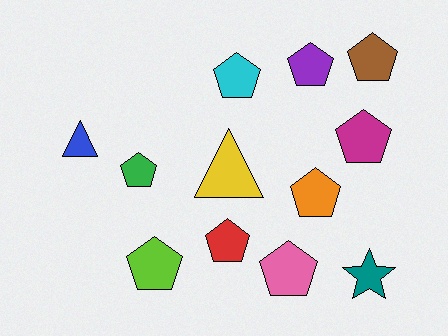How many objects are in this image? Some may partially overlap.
There are 12 objects.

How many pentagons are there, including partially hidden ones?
There are 9 pentagons.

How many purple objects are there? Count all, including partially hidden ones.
There is 1 purple object.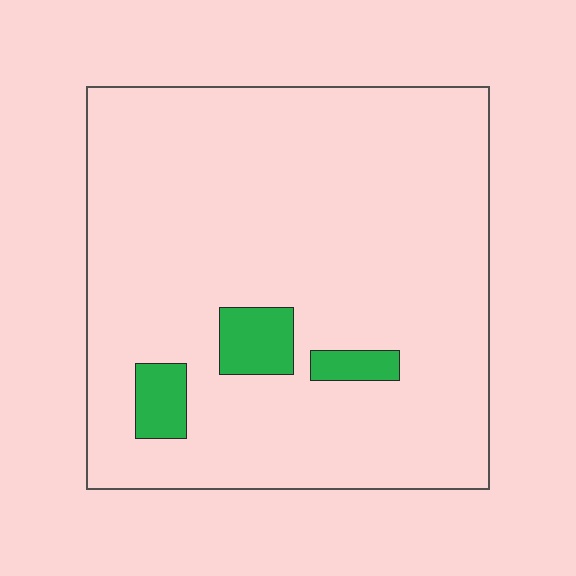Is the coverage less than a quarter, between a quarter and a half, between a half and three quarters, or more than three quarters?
Less than a quarter.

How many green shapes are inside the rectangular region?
3.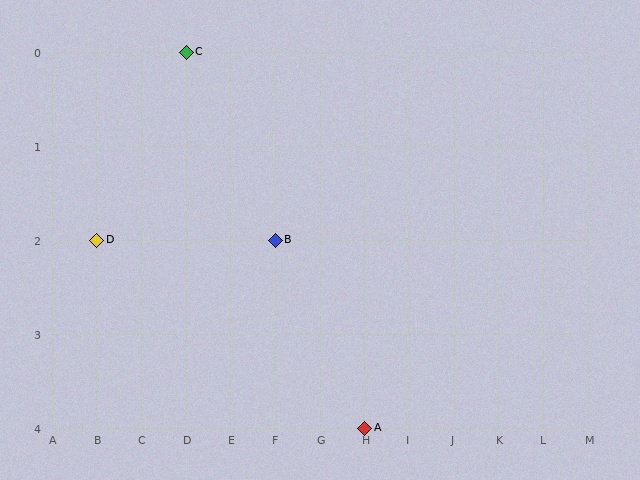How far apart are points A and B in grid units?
Points A and B are 2 columns and 2 rows apart (about 2.8 grid units diagonally).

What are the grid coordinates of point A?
Point A is at grid coordinates (H, 4).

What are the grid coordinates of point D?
Point D is at grid coordinates (B, 2).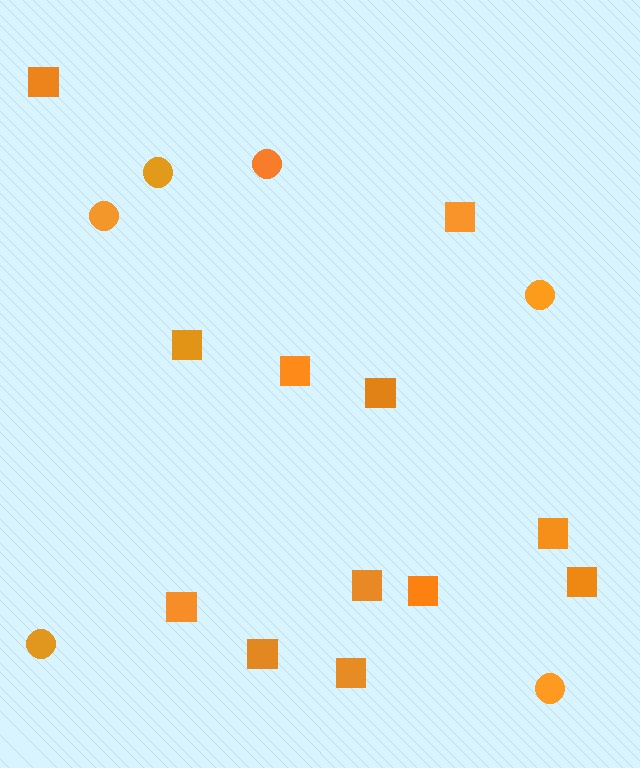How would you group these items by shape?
There are 2 groups: one group of squares (12) and one group of circles (6).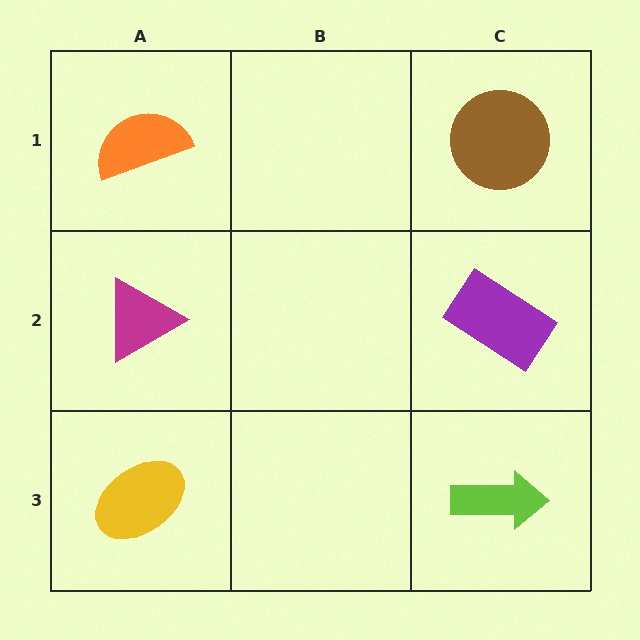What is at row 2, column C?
A purple rectangle.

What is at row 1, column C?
A brown circle.